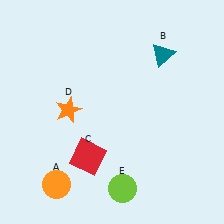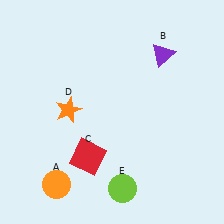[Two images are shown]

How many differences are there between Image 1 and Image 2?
There is 1 difference between the two images.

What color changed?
The triangle (B) changed from teal in Image 1 to purple in Image 2.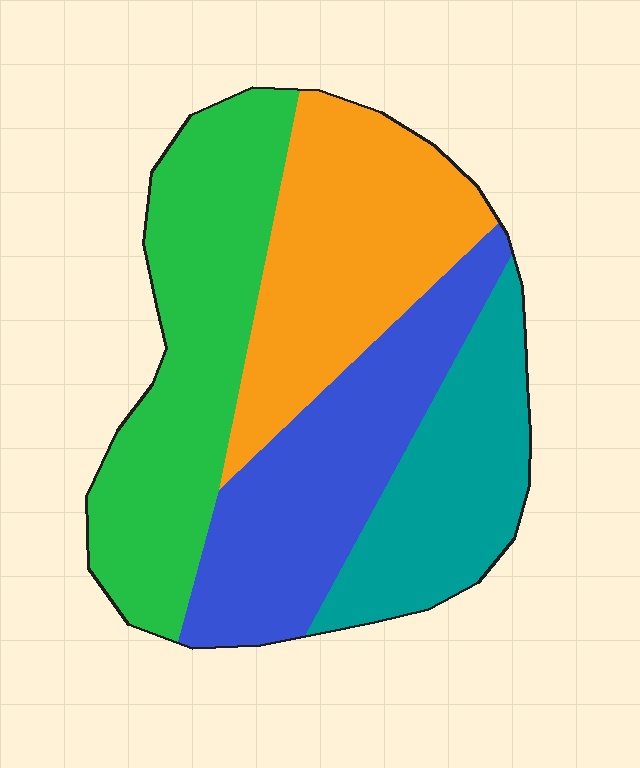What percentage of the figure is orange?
Orange takes up about one quarter (1/4) of the figure.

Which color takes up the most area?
Green, at roughly 30%.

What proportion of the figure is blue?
Blue covers 25% of the figure.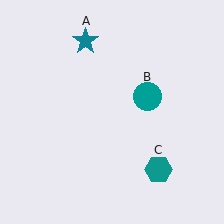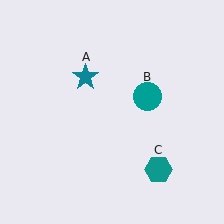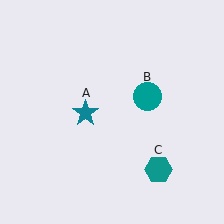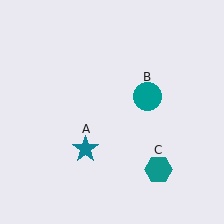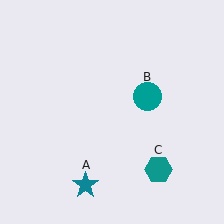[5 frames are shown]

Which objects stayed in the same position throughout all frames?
Teal circle (object B) and teal hexagon (object C) remained stationary.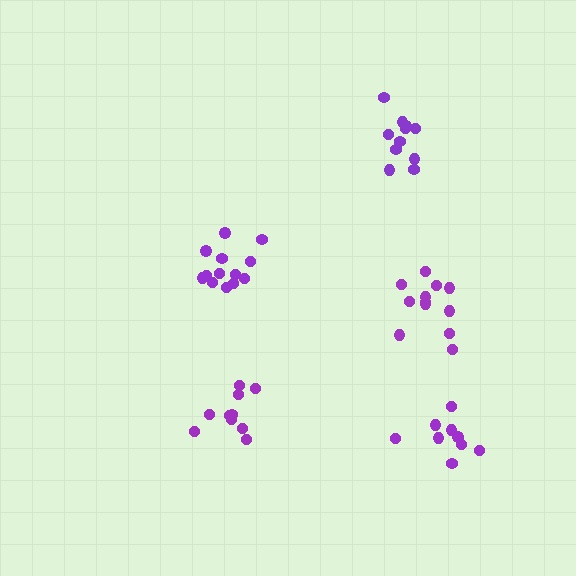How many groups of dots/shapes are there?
There are 5 groups.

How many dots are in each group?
Group 1: 11 dots, Group 2: 10 dots, Group 3: 13 dots, Group 4: 9 dots, Group 5: 12 dots (55 total).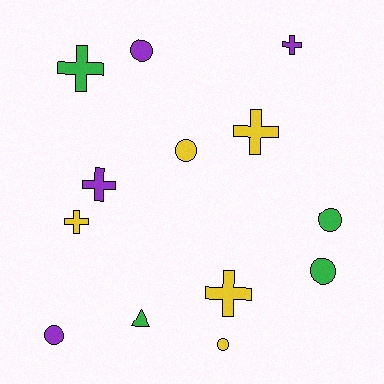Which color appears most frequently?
Yellow, with 5 objects.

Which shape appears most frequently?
Cross, with 6 objects.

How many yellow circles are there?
There are 2 yellow circles.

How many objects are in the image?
There are 13 objects.